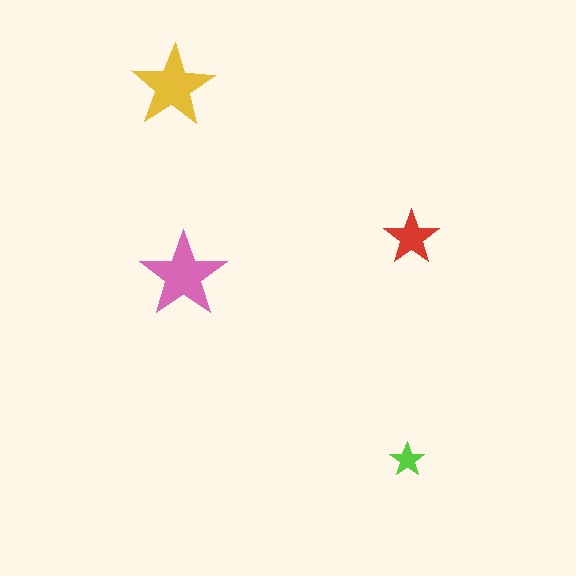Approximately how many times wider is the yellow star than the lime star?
About 2.5 times wider.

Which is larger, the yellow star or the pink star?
The pink one.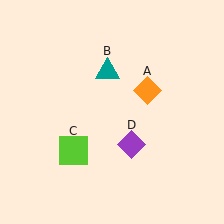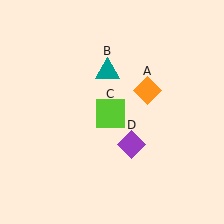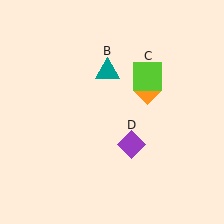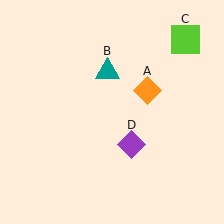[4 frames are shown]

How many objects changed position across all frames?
1 object changed position: lime square (object C).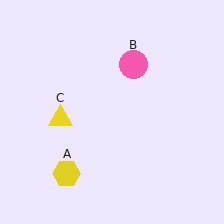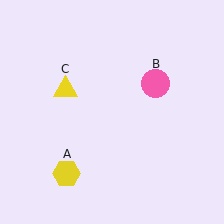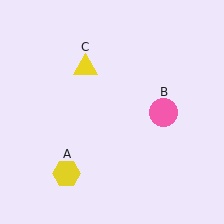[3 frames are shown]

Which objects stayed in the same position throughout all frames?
Yellow hexagon (object A) remained stationary.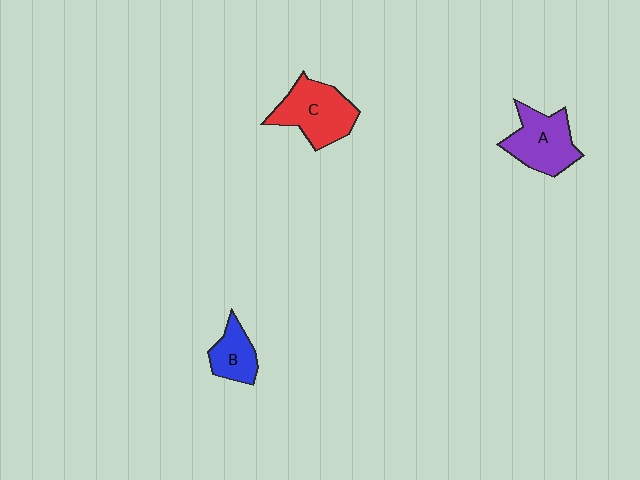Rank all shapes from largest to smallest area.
From largest to smallest: C (red), A (purple), B (blue).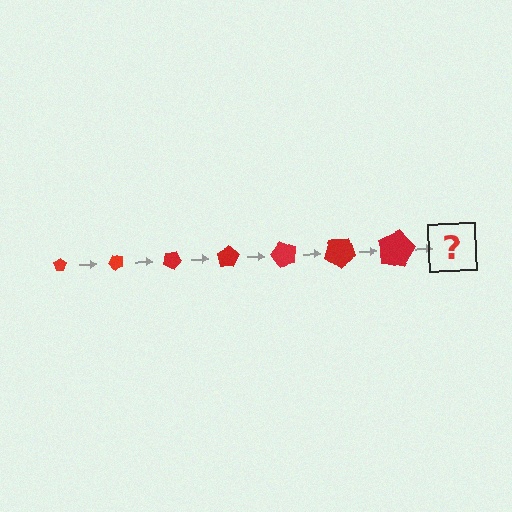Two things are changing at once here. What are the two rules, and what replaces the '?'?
The two rules are that the pentagon grows larger each step and it rotates 50 degrees each step. The '?' should be a pentagon, larger than the previous one and rotated 350 degrees from the start.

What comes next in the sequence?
The next element should be a pentagon, larger than the previous one and rotated 350 degrees from the start.